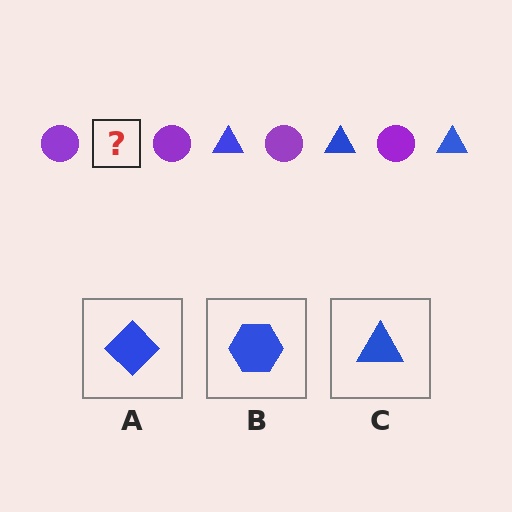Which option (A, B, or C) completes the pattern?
C.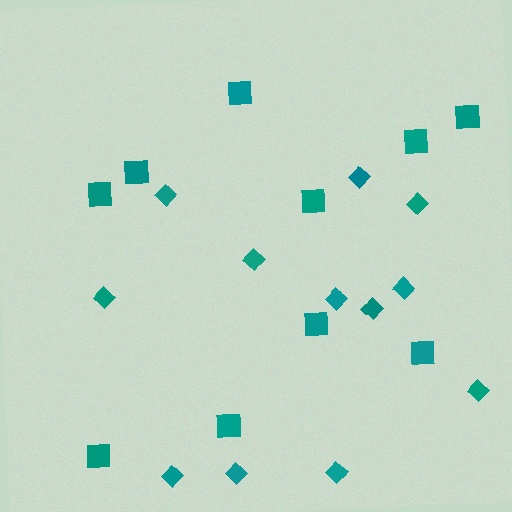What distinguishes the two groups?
There are 2 groups: one group of squares (10) and one group of diamonds (12).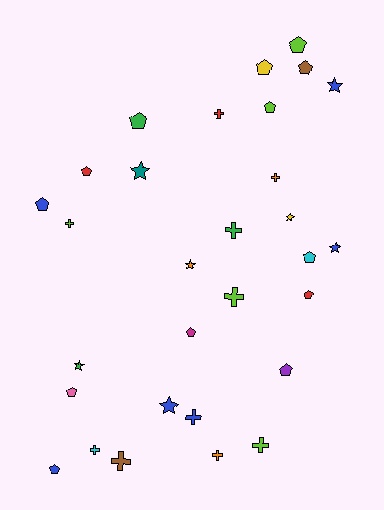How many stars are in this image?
There are 7 stars.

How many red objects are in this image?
There are 3 red objects.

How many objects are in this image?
There are 30 objects.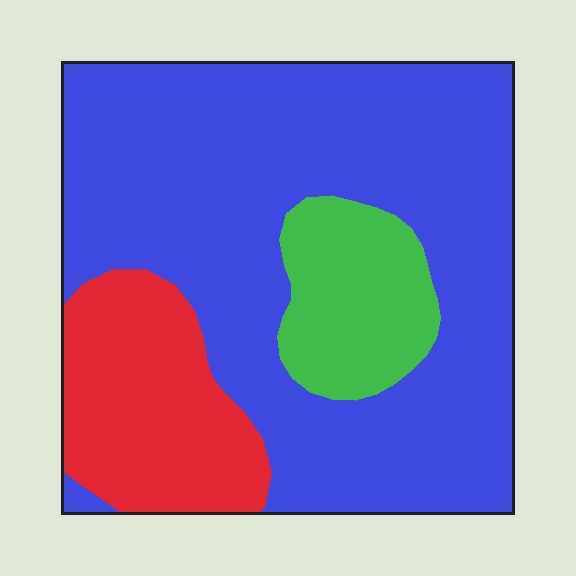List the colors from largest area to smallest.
From largest to smallest: blue, red, green.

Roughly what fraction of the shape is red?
Red takes up about one fifth (1/5) of the shape.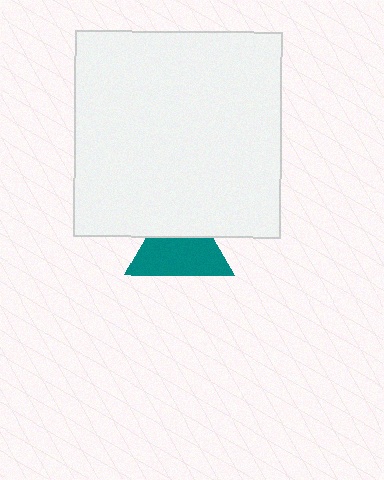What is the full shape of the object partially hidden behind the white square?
The partially hidden object is a teal triangle.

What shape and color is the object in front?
The object in front is a white square.